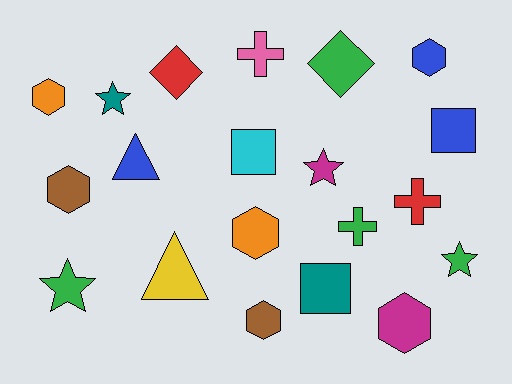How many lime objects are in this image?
There are no lime objects.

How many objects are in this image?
There are 20 objects.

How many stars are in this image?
There are 4 stars.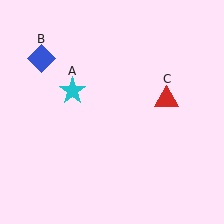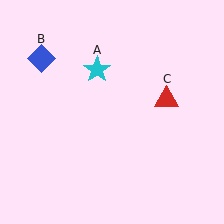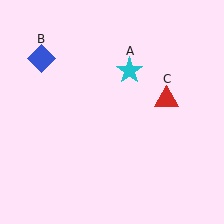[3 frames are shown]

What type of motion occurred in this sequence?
The cyan star (object A) rotated clockwise around the center of the scene.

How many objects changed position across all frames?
1 object changed position: cyan star (object A).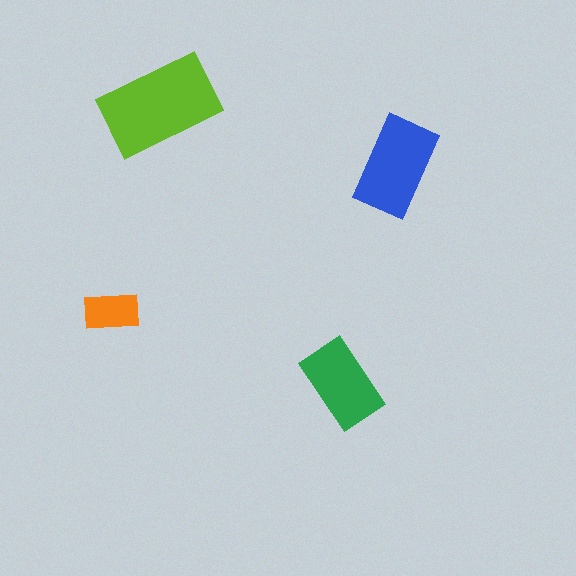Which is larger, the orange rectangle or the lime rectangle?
The lime one.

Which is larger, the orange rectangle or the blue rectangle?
The blue one.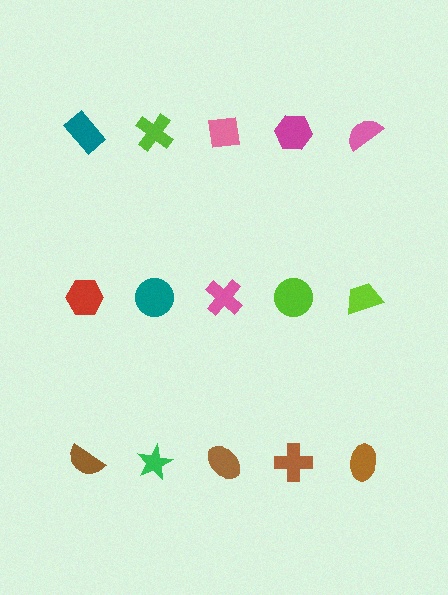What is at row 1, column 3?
A pink square.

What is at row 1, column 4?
A magenta hexagon.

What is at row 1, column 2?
A lime cross.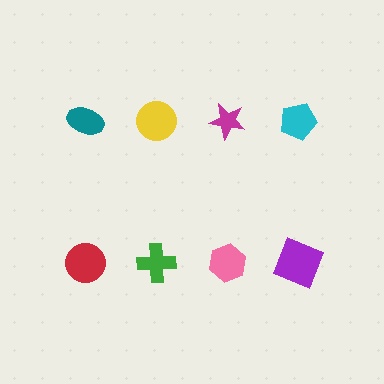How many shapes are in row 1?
4 shapes.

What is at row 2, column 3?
A pink hexagon.